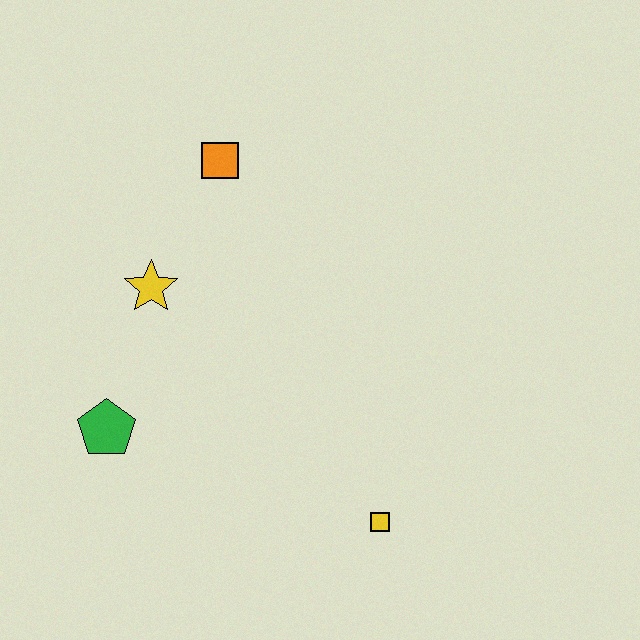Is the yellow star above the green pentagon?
Yes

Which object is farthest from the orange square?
The yellow square is farthest from the orange square.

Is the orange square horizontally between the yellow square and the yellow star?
Yes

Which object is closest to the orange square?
The yellow star is closest to the orange square.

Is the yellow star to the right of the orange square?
No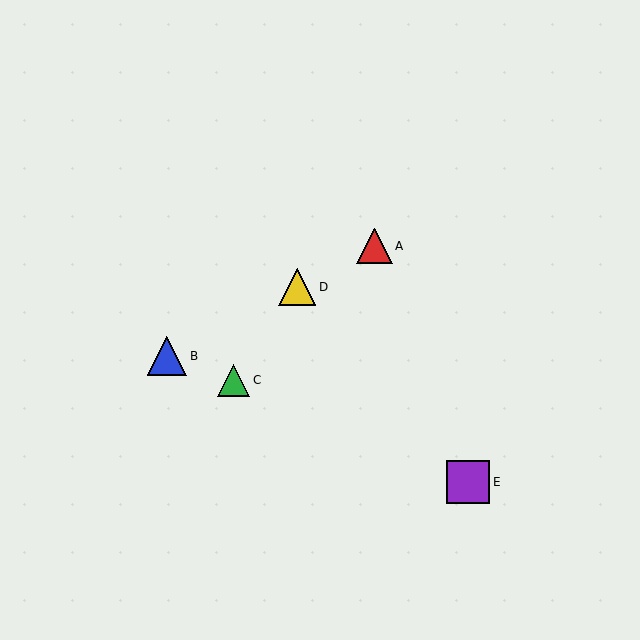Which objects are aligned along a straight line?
Objects A, B, D are aligned along a straight line.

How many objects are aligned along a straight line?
3 objects (A, B, D) are aligned along a straight line.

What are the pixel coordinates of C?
Object C is at (234, 380).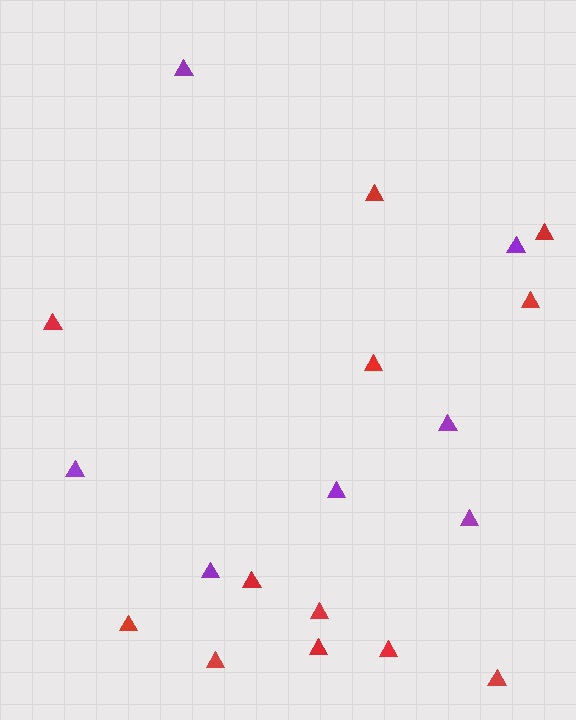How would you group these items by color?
There are 2 groups: one group of red triangles (12) and one group of purple triangles (7).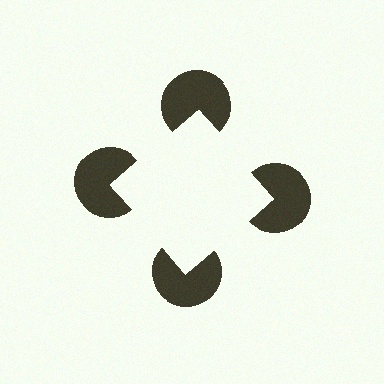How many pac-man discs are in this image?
There are 4 — one at each vertex of the illusory square.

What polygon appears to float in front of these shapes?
An illusory square — its edges are inferred from the aligned wedge cuts in the pac-man discs, not physically drawn.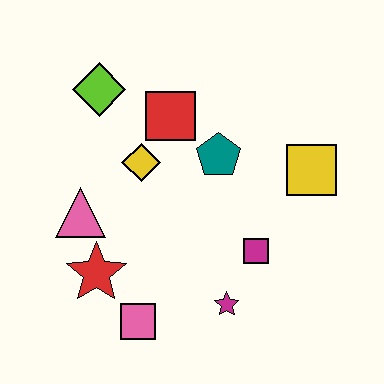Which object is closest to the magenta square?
The magenta star is closest to the magenta square.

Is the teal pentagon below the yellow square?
No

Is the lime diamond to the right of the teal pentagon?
No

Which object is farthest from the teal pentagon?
The pink square is farthest from the teal pentagon.